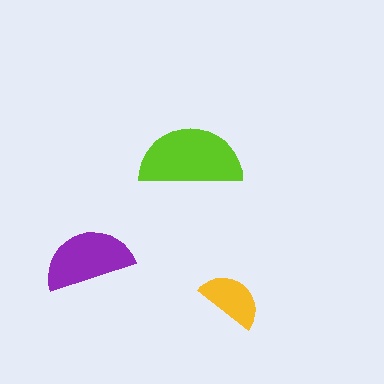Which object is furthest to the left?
The purple semicircle is leftmost.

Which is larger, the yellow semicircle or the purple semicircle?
The purple one.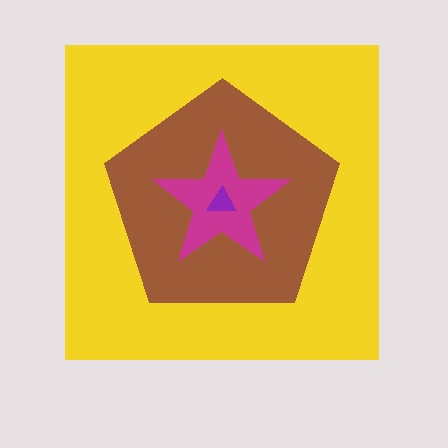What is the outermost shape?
The yellow square.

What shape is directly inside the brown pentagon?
The magenta star.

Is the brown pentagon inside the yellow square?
Yes.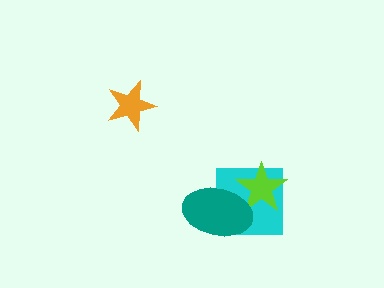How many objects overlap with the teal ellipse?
2 objects overlap with the teal ellipse.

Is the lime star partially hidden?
Yes, it is partially covered by another shape.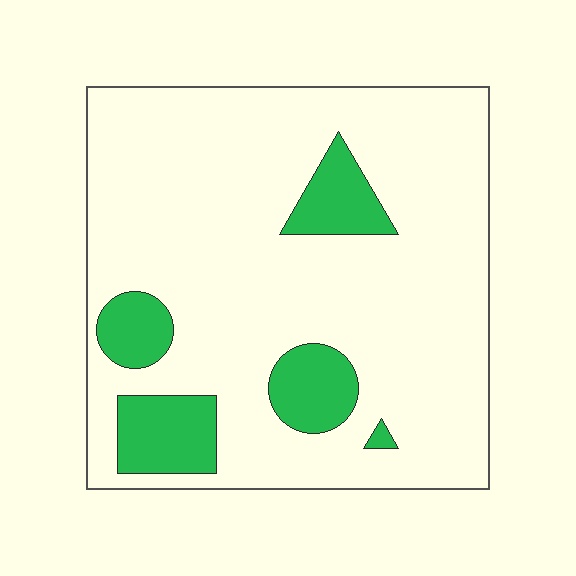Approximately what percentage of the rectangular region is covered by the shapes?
Approximately 15%.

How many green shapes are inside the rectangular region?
5.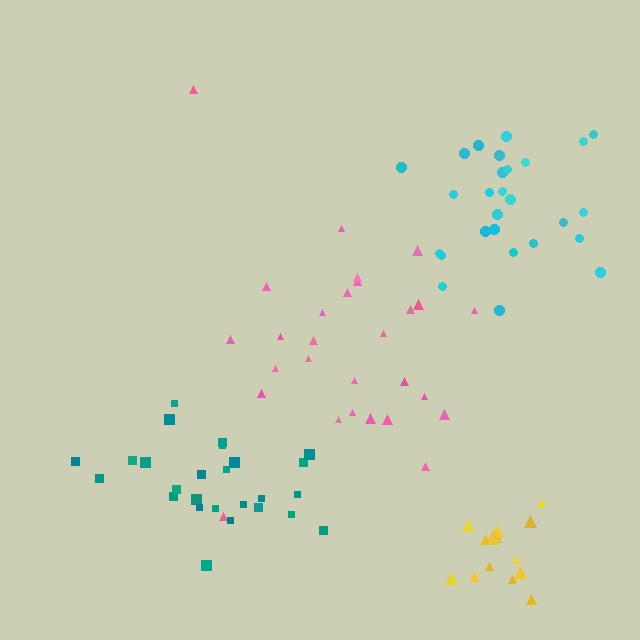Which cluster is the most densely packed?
Yellow.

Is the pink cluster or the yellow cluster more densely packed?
Yellow.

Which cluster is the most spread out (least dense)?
Pink.